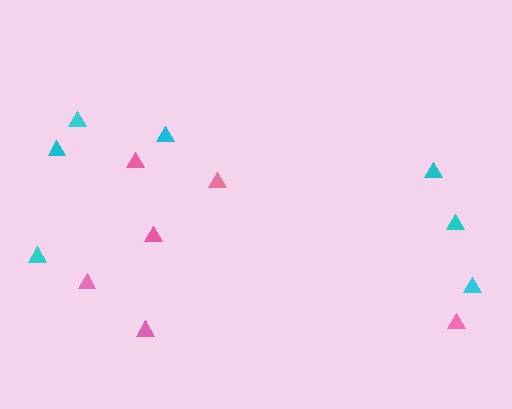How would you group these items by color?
There are 2 groups: one group of cyan triangles (7) and one group of pink triangles (6).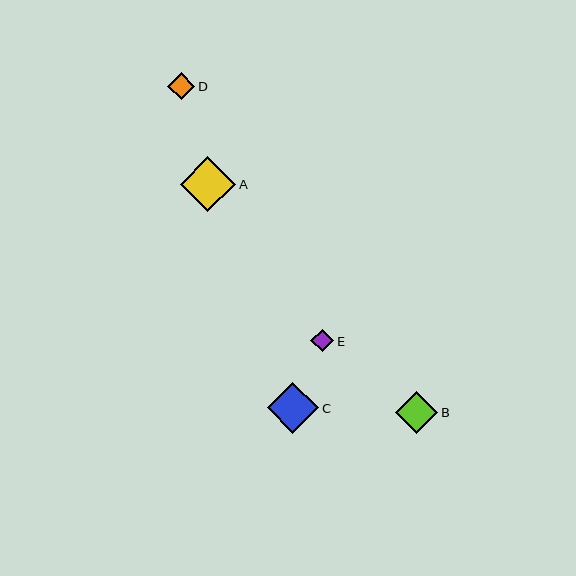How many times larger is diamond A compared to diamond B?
Diamond A is approximately 1.3 times the size of diamond B.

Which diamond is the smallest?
Diamond E is the smallest with a size of approximately 23 pixels.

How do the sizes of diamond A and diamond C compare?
Diamond A and diamond C are approximately the same size.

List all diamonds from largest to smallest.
From largest to smallest: A, C, B, D, E.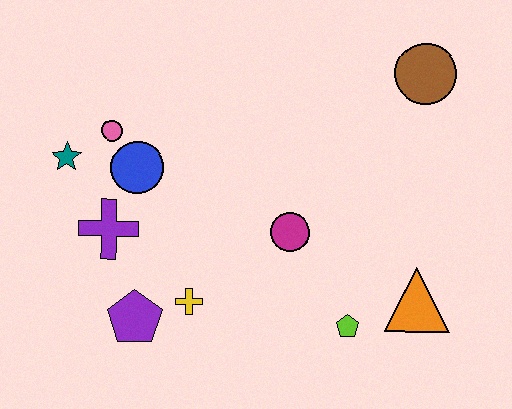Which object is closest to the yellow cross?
The purple pentagon is closest to the yellow cross.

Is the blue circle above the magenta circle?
Yes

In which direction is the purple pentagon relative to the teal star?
The purple pentagon is below the teal star.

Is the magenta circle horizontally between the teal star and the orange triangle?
Yes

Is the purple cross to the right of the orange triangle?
No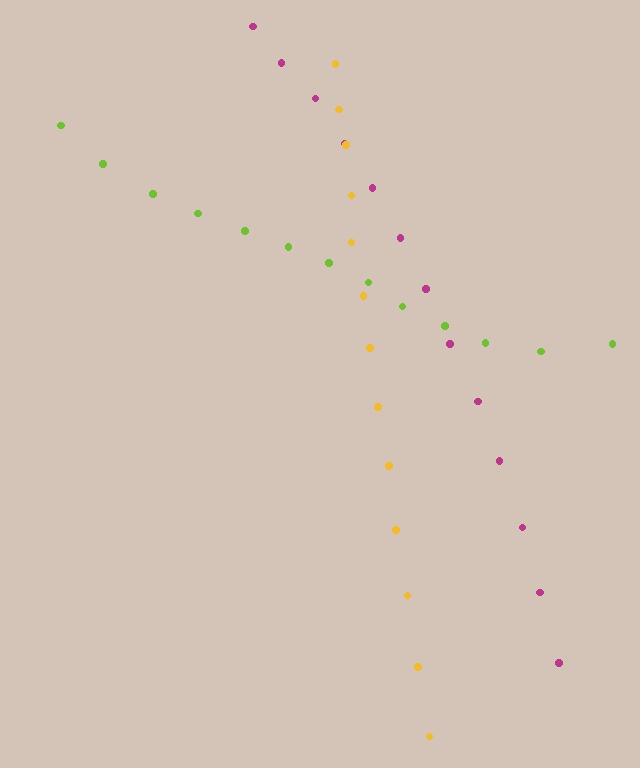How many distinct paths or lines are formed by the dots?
There are 3 distinct paths.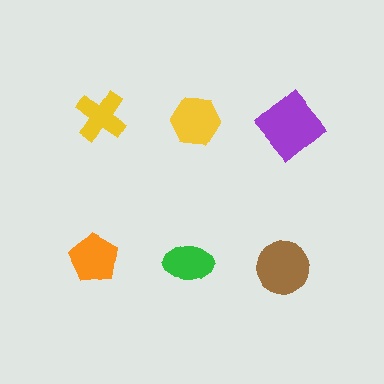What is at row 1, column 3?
A purple diamond.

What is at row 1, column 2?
A yellow hexagon.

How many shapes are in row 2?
3 shapes.